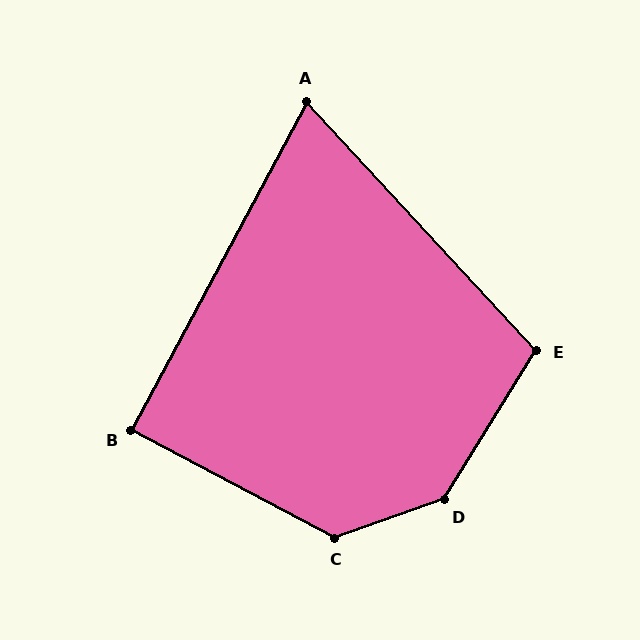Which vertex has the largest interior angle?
D, at approximately 141 degrees.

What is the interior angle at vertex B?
Approximately 90 degrees (approximately right).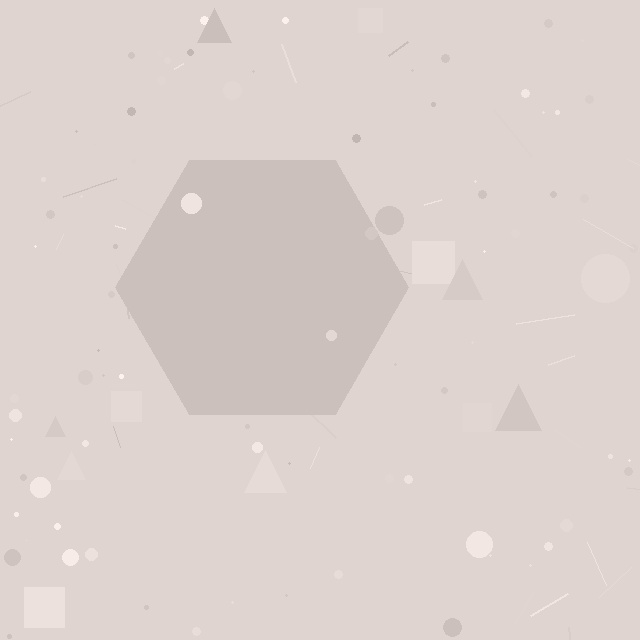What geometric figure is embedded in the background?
A hexagon is embedded in the background.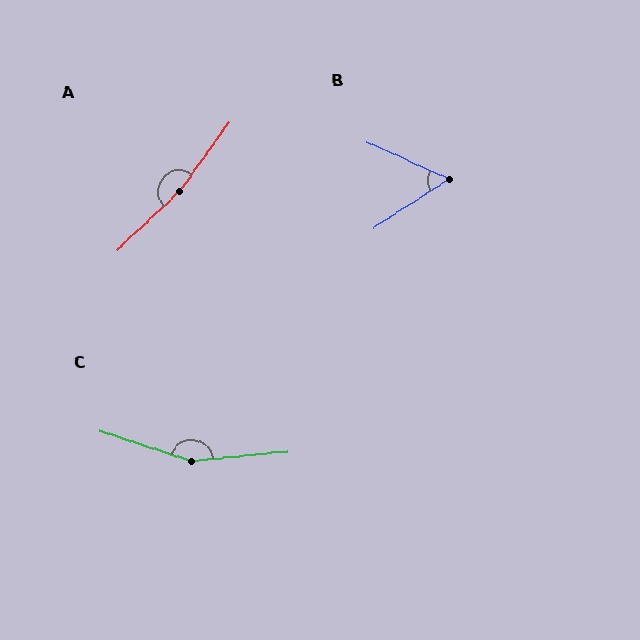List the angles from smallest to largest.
B (57°), C (156°), A (169°).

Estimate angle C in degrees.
Approximately 156 degrees.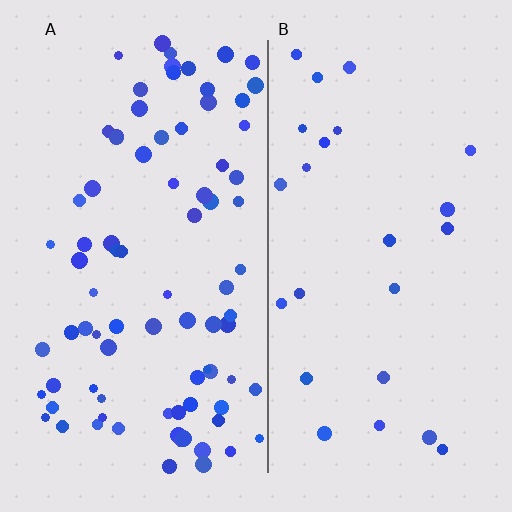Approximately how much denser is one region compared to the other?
Approximately 3.4× — region A over region B.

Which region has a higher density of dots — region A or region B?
A (the left).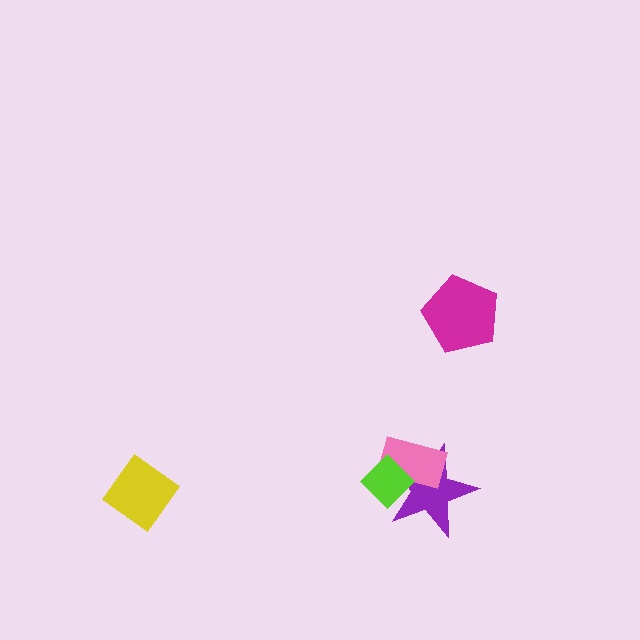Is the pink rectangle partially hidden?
Yes, it is partially covered by another shape.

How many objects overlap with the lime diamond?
2 objects overlap with the lime diamond.